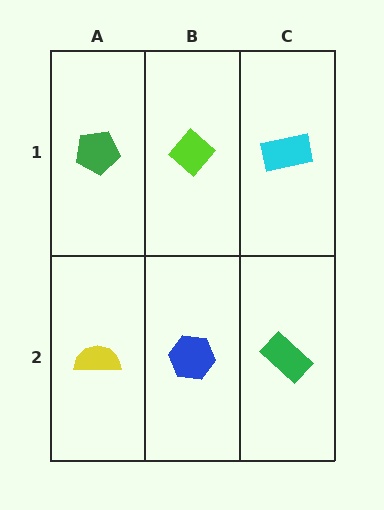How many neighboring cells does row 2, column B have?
3.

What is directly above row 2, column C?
A cyan rectangle.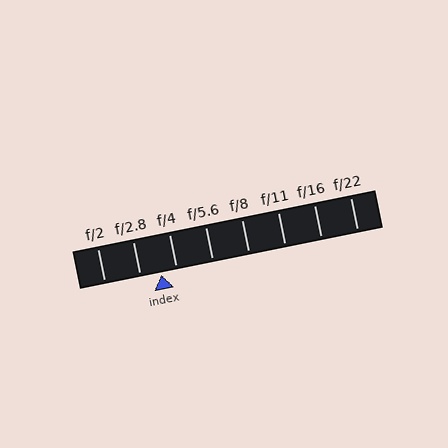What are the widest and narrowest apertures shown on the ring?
The widest aperture shown is f/2 and the narrowest is f/22.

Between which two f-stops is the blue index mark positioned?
The index mark is between f/2.8 and f/4.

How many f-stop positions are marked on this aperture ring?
There are 8 f-stop positions marked.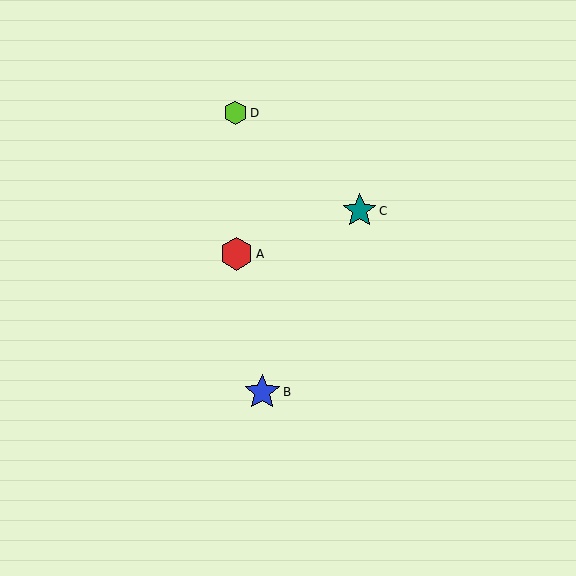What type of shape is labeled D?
Shape D is a lime hexagon.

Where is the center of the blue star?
The center of the blue star is at (262, 392).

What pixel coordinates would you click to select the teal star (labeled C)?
Click at (360, 211) to select the teal star C.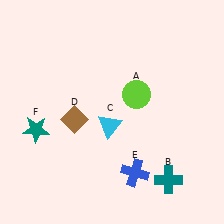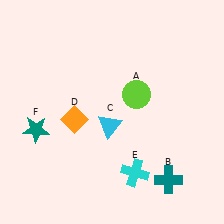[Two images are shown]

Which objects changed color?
D changed from brown to orange. E changed from blue to cyan.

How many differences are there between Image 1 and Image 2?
There are 2 differences between the two images.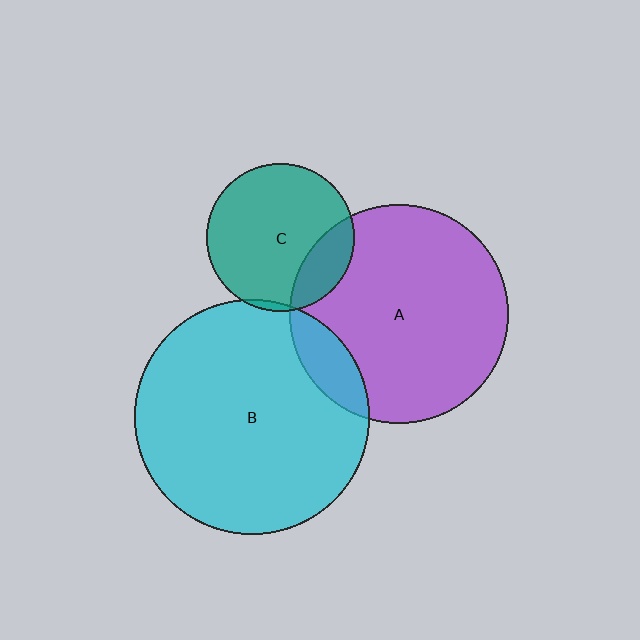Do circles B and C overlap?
Yes.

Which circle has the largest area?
Circle B (cyan).